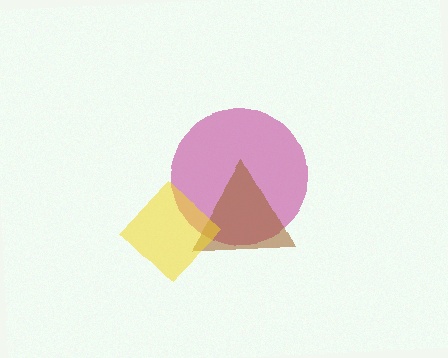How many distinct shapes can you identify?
There are 3 distinct shapes: a magenta circle, a brown triangle, a yellow diamond.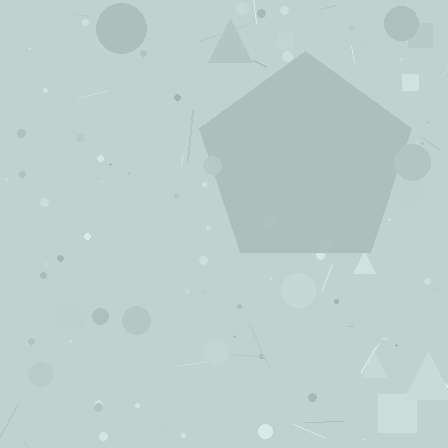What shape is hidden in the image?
A pentagon is hidden in the image.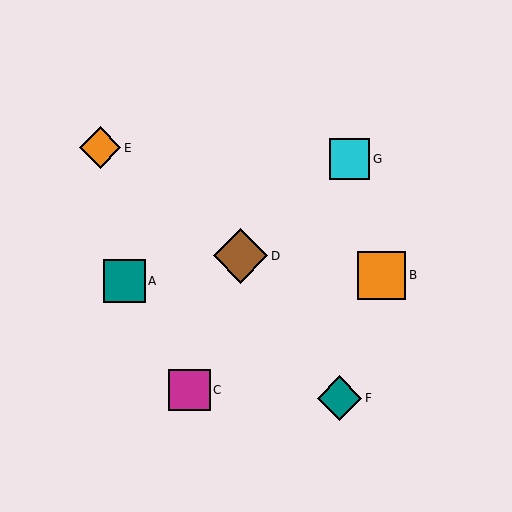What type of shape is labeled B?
Shape B is an orange square.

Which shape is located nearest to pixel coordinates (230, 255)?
The brown diamond (labeled D) at (241, 256) is nearest to that location.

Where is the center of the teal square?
The center of the teal square is at (124, 281).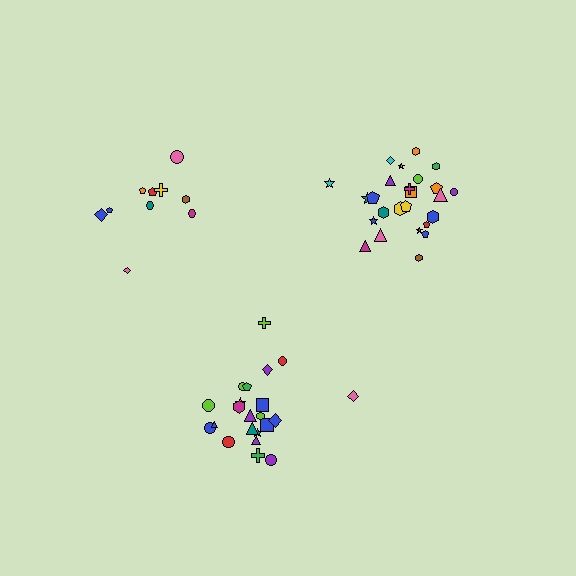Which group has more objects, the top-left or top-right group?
The top-right group.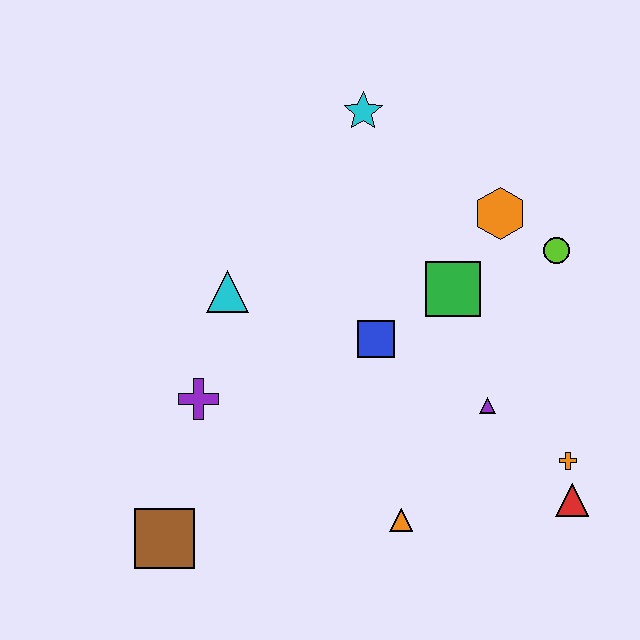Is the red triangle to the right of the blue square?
Yes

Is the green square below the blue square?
No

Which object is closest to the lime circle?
The orange hexagon is closest to the lime circle.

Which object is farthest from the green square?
The brown square is farthest from the green square.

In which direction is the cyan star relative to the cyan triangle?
The cyan star is above the cyan triangle.